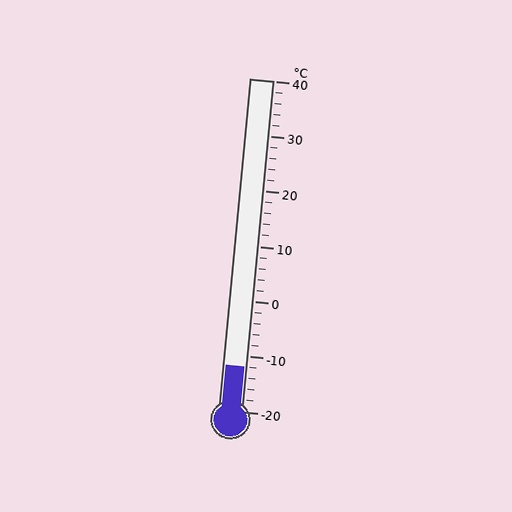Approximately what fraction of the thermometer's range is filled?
The thermometer is filled to approximately 15% of its range.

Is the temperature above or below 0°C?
The temperature is below 0°C.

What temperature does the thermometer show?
The thermometer shows approximately -12°C.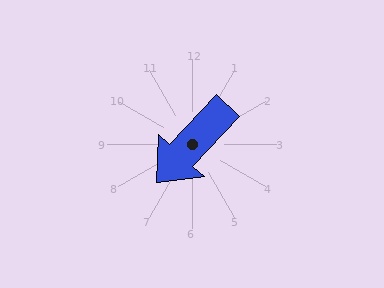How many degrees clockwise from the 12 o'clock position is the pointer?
Approximately 223 degrees.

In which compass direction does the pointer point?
Southwest.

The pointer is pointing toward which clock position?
Roughly 7 o'clock.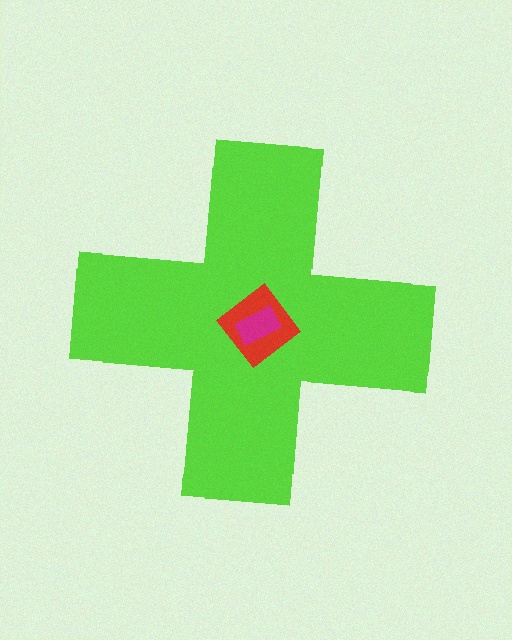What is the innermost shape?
The magenta rectangle.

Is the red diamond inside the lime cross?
Yes.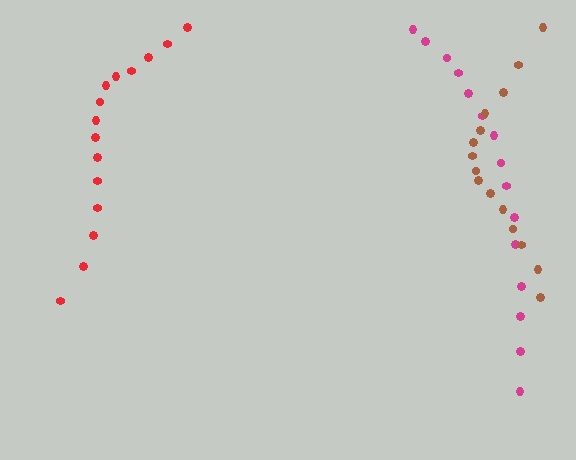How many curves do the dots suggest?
There are 3 distinct paths.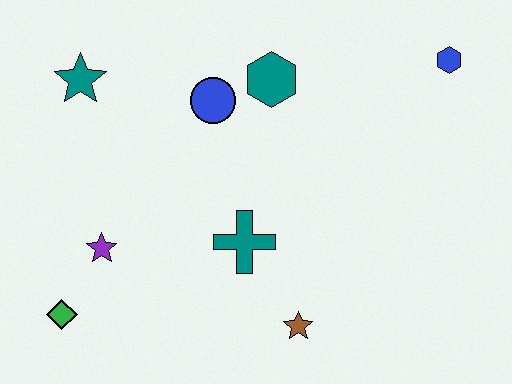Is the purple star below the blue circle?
Yes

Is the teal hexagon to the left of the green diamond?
No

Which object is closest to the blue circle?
The teal hexagon is closest to the blue circle.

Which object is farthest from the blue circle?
The green diamond is farthest from the blue circle.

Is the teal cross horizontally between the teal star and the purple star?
No